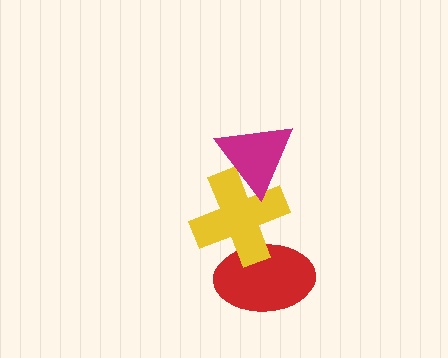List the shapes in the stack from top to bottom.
From top to bottom: the magenta triangle, the yellow cross, the red ellipse.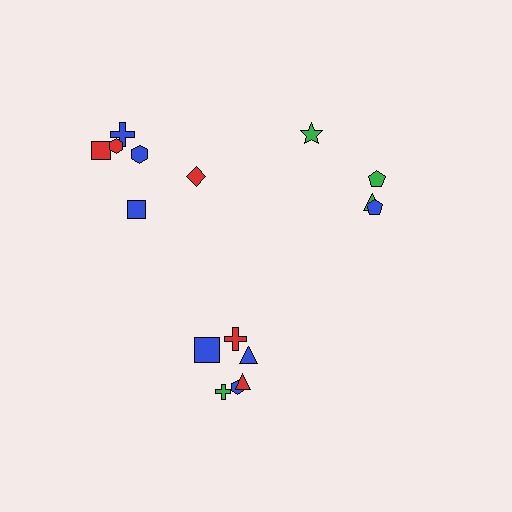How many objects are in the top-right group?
There are 4 objects.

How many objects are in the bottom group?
There are 6 objects.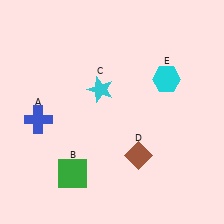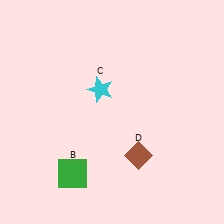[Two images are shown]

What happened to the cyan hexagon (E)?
The cyan hexagon (E) was removed in Image 2. It was in the top-right area of Image 1.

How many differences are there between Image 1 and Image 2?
There are 2 differences between the two images.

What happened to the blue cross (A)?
The blue cross (A) was removed in Image 2. It was in the bottom-left area of Image 1.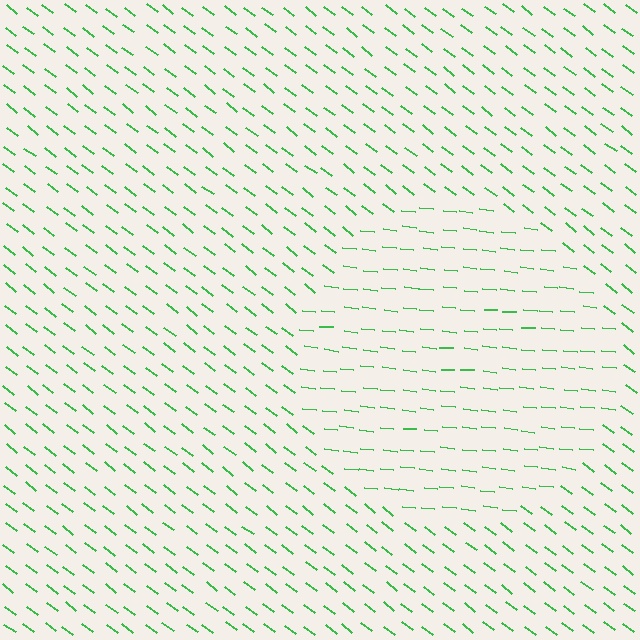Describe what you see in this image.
The image is filled with small green line segments. A circle region in the image has lines oriented differently from the surrounding lines, creating a visible texture boundary.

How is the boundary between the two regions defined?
The boundary is defined purely by a change in line orientation (approximately 31 degrees difference). All lines are the same color and thickness.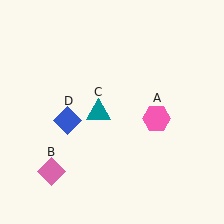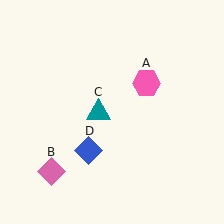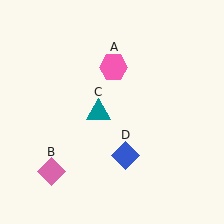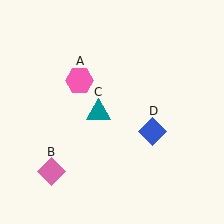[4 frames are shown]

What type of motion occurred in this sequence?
The pink hexagon (object A), blue diamond (object D) rotated counterclockwise around the center of the scene.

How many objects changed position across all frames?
2 objects changed position: pink hexagon (object A), blue diamond (object D).